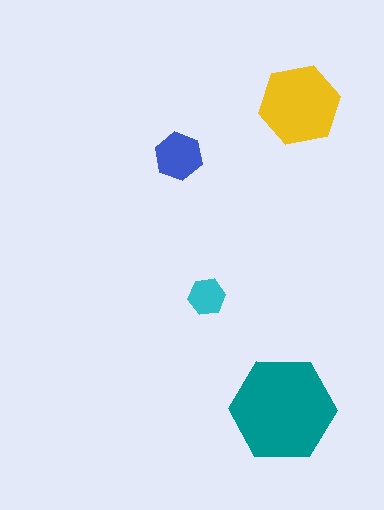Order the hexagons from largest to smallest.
the teal one, the yellow one, the blue one, the cyan one.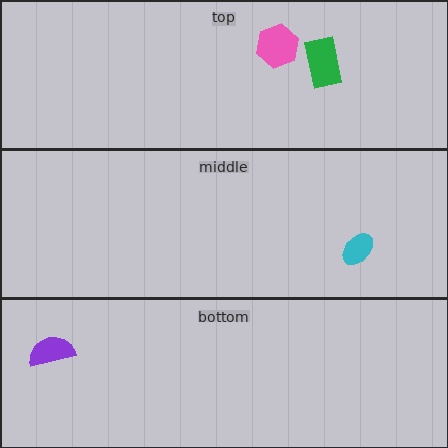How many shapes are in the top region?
2.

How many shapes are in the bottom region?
1.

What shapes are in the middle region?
The cyan ellipse.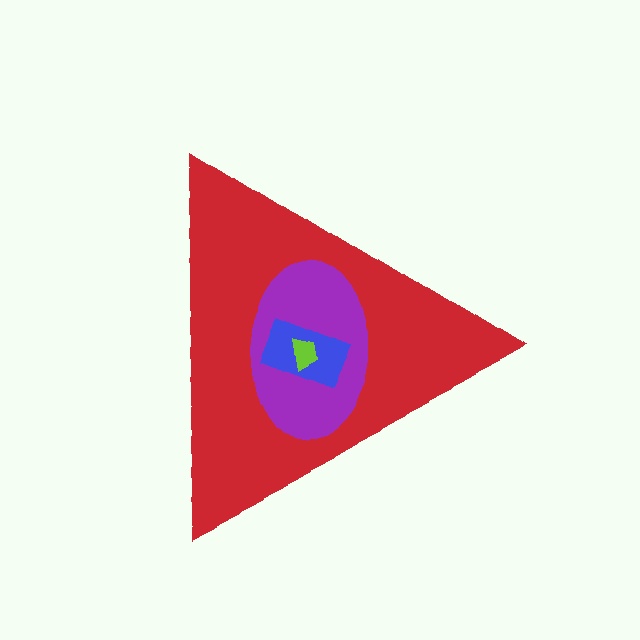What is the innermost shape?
The lime trapezoid.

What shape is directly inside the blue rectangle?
The lime trapezoid.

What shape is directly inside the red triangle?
The purple ellipse.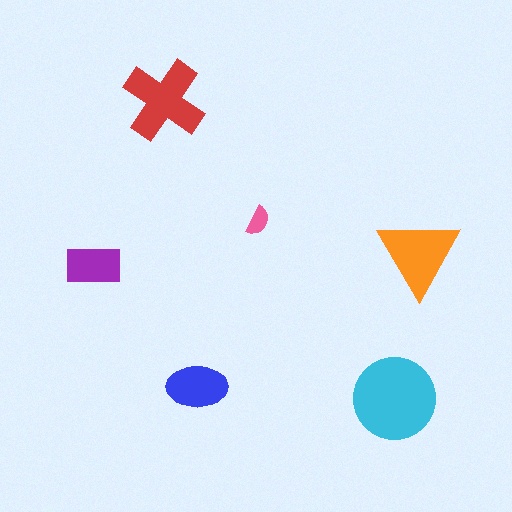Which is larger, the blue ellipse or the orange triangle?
The orange triangle.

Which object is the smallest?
The pink semicircle.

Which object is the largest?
The cyan circle.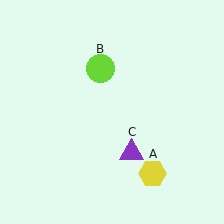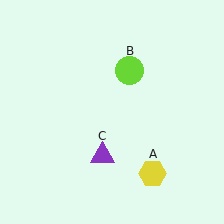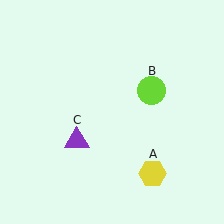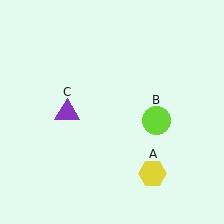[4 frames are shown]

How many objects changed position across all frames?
2 objects changed position: lime circle (object B), purple triangle (object C).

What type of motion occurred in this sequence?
The lime circle (object B), purple triangle (object C) rotated clockwise around the center of the scene.